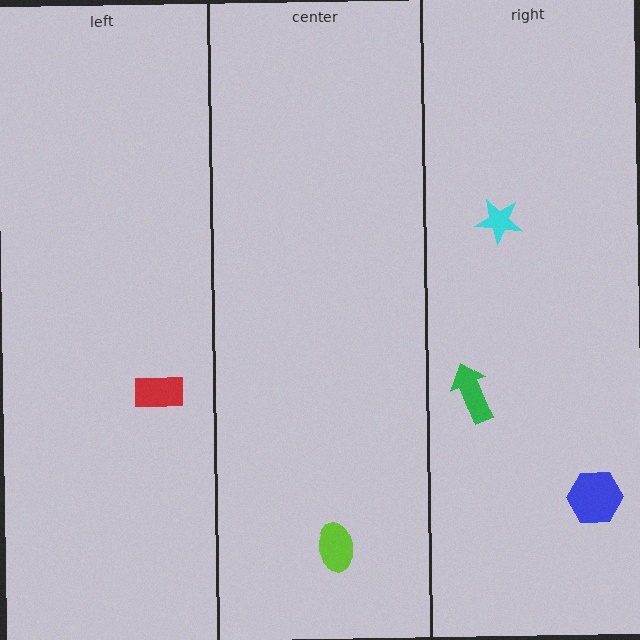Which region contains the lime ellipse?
The center region.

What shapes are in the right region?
The green arrow, the cyan star, the blue hexagon.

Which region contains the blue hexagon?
The right region.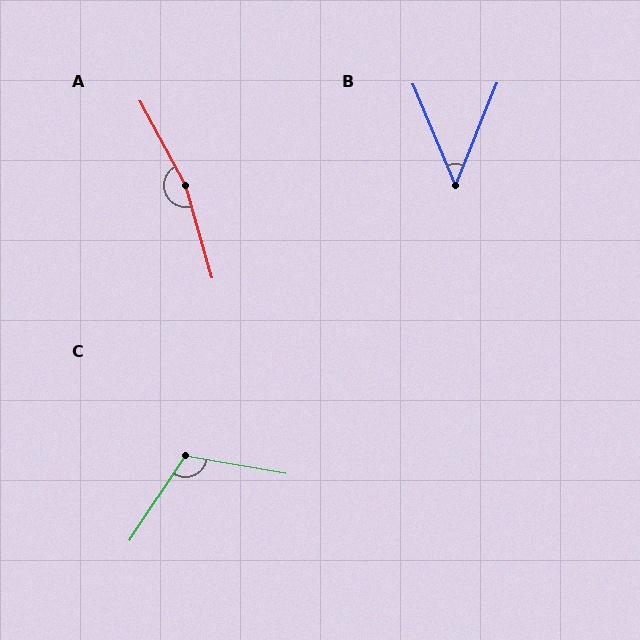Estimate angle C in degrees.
Approximately 114 degrees.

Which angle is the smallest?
B, at approximately 45 degrees.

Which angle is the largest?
A, at approximately 168 degrees.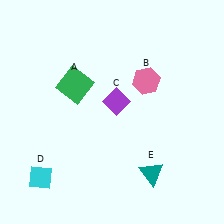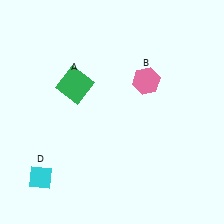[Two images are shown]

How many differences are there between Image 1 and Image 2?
There are 2 differences between the two images.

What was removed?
The teal triangle (E), the purple diamond (C) were removed in Image 2.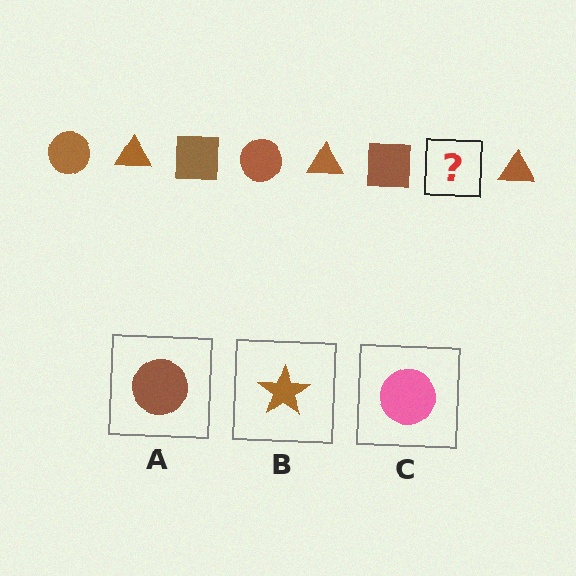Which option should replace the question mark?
Option A.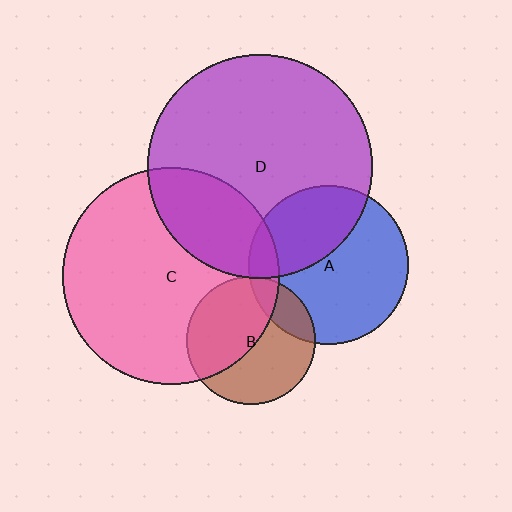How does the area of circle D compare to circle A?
Approximately 2.0 times.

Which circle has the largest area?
Circle D (purple).